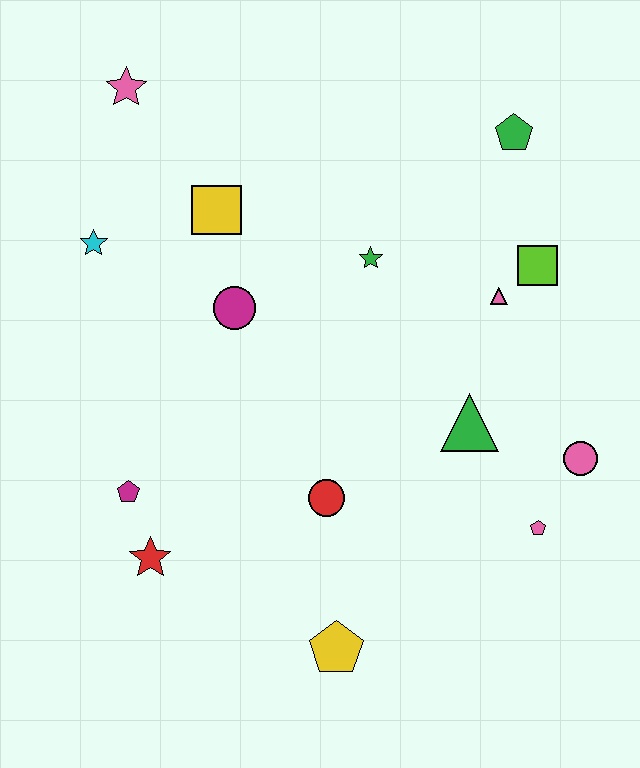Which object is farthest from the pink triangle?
The red star is farthest from the pink triangle.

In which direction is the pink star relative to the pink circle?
The pink star is to the left of the pink circle.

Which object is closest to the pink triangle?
The lime square is closest to the pink triangle.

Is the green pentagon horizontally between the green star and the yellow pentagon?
No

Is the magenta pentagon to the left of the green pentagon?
Yes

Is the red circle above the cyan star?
No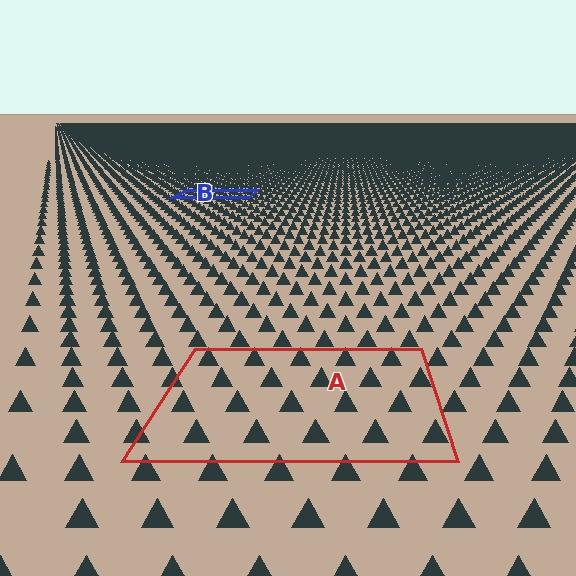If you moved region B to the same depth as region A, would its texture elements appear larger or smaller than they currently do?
They would appear larger. At a closer depth, the same texture elements are projected at a bigger on-screen size.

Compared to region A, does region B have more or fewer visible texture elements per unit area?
Region B has more texture elements per unit area — they are packed more densely because it is farther away.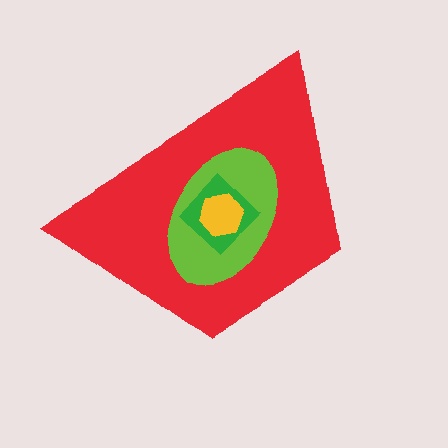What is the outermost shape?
The red trapezoid.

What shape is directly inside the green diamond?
The yellow hexagon.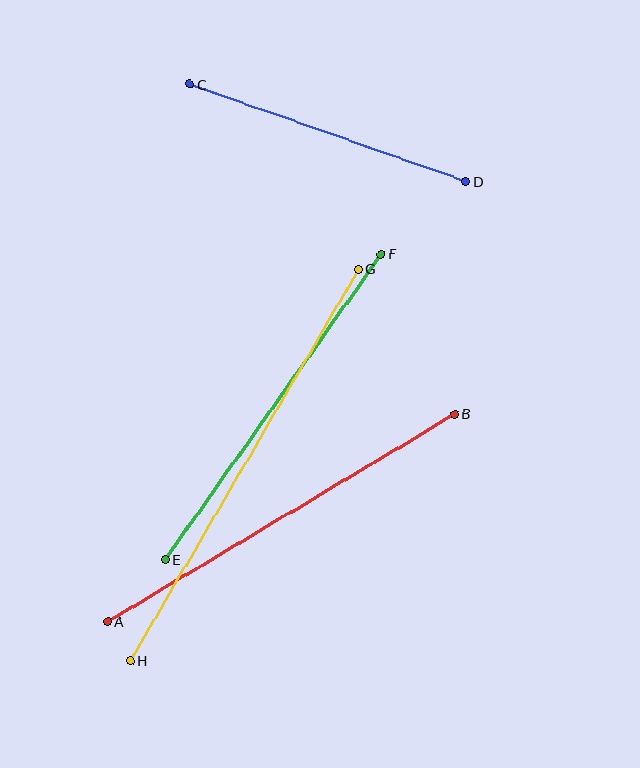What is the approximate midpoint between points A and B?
The midpoint is at approximately (281, 518) pixels.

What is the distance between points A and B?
The distance is approximately 404 pixels.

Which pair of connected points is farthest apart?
Points G and H are farthest apart.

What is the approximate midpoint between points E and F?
The midpoint is at approximately (273, 407) pixels.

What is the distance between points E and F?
The distance is approximately 374 pixels.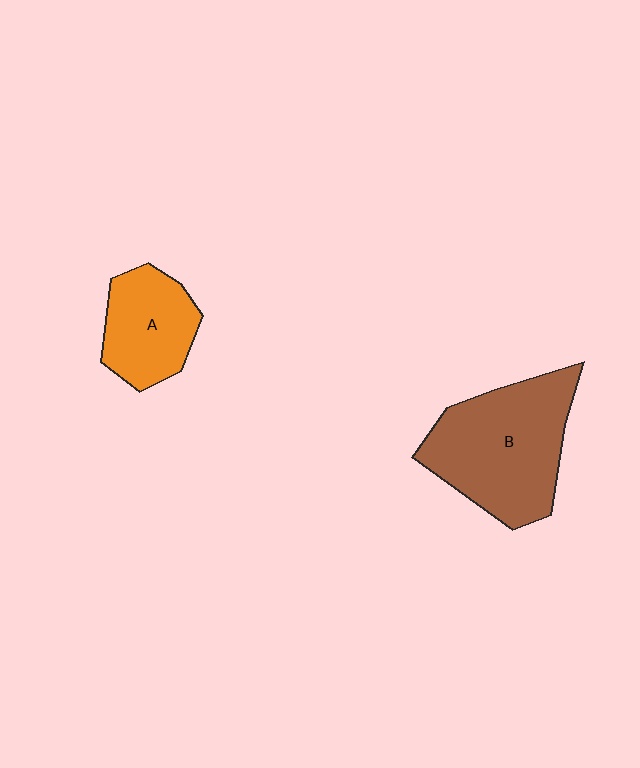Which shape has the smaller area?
Shape A (orange).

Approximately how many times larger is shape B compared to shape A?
Approximately 1.8 times.